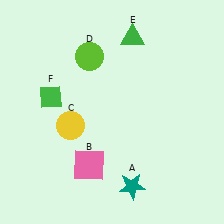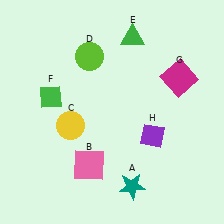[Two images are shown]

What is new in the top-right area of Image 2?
A magenta square (G) was added in the top-right area of Image 2.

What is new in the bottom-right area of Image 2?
A purple diamond (H) was added in the bottom-right area of Image 2.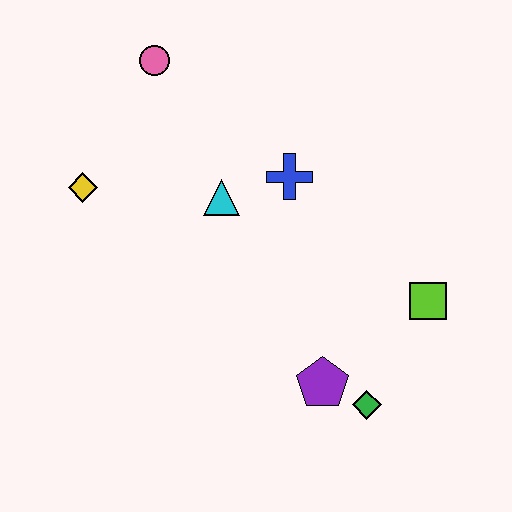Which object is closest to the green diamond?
The purple pentagon is closest to the green diamond.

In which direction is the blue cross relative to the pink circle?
The blue cross is to the right of the pink circle.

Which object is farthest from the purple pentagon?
The pink circle is farthest from the purple pentagon.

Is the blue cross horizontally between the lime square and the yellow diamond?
Yes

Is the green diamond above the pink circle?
No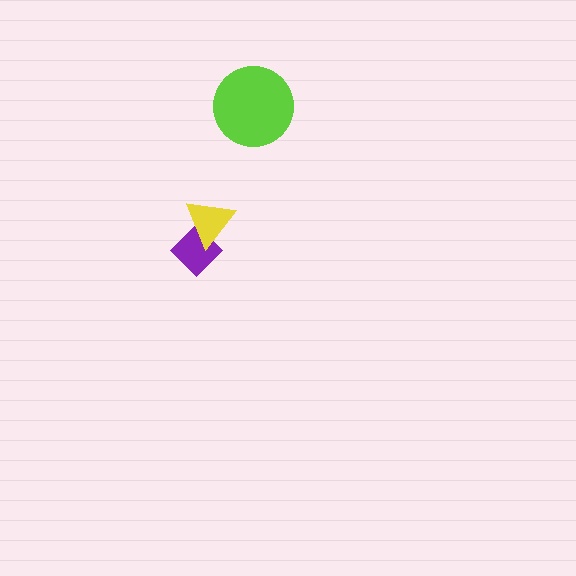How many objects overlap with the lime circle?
0 objects overlap with the lime circle.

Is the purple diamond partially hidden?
Yes, it is partially covered by another shape.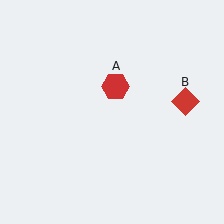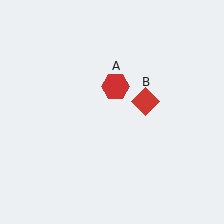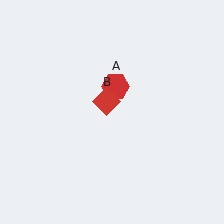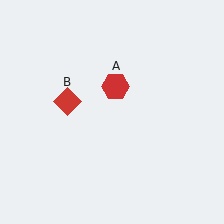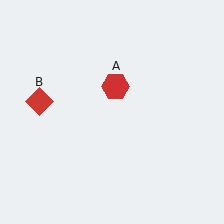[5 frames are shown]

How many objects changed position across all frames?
1 object changed position: red diamond (object B).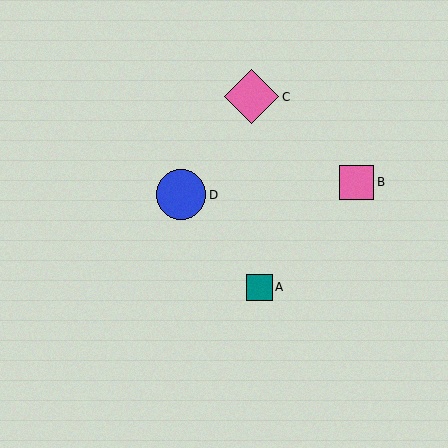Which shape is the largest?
The pink diamond (labeled C) is the largest.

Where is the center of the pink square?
The center of the pink square is at (356, 182).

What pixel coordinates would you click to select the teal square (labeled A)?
Click at (259, 287) to select the teal square A.